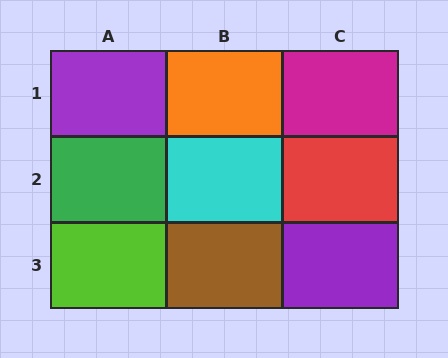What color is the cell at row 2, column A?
Green.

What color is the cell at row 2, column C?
Red.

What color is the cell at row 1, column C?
Magenta.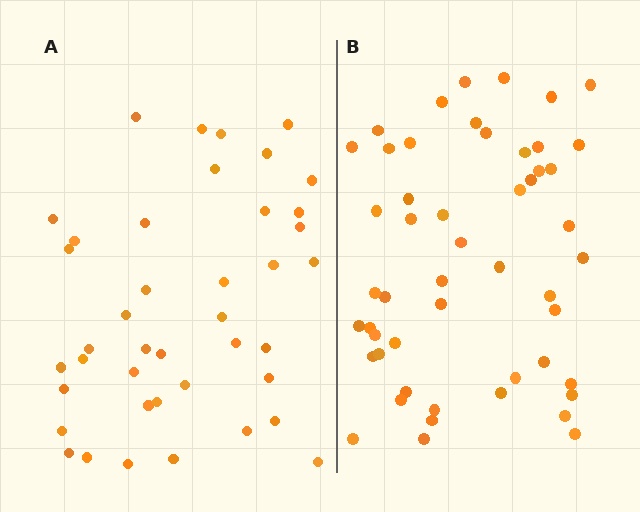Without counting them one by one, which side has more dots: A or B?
Region B (the right region) has more dots.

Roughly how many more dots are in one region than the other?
Region B has roughly 10 or so more dots than region A.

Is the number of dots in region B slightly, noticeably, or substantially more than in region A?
Region B has only slightly more — the two regions are fairly close. The ratio is roughly 1.2 to 1.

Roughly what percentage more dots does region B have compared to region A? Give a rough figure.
About 25% more.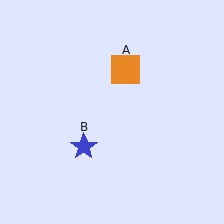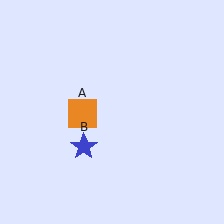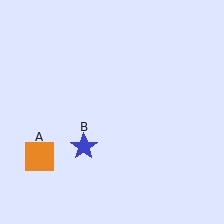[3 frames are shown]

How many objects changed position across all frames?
1 object changed position: orange square (object A).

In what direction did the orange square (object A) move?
The orange square (object A) moved down and to the left.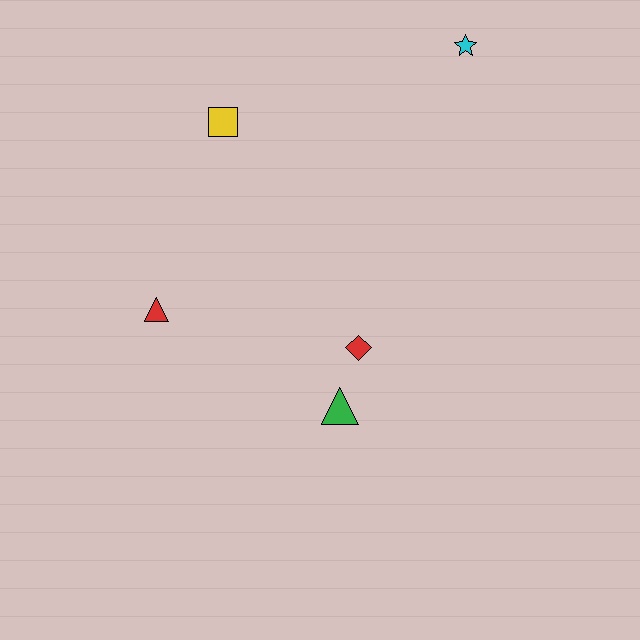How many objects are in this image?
There are 5 objects.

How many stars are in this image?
There is 1 star.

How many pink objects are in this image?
There are no pink objects.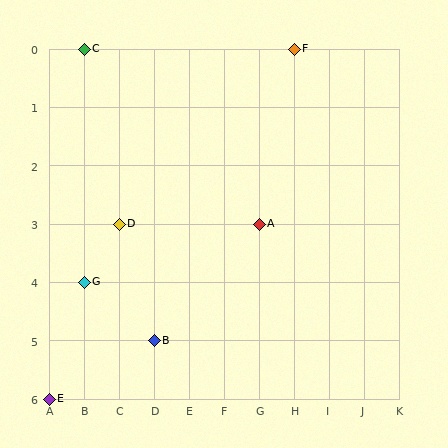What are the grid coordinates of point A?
Point A is at grid coordinates (G, 3).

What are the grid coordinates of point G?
Point G is at grid coordinates (B, 4).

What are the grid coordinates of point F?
Point F is at grid coordinates (H, 0).